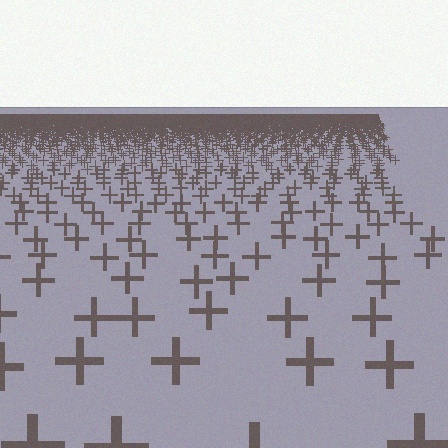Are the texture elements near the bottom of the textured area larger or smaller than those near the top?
Larger. Near the bottom, elements are closer to the viewer and appear at a bigger on-screen size.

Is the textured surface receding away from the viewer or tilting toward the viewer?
The surface is receding away from the viewer. Texture elements get smaller and denser toward the top.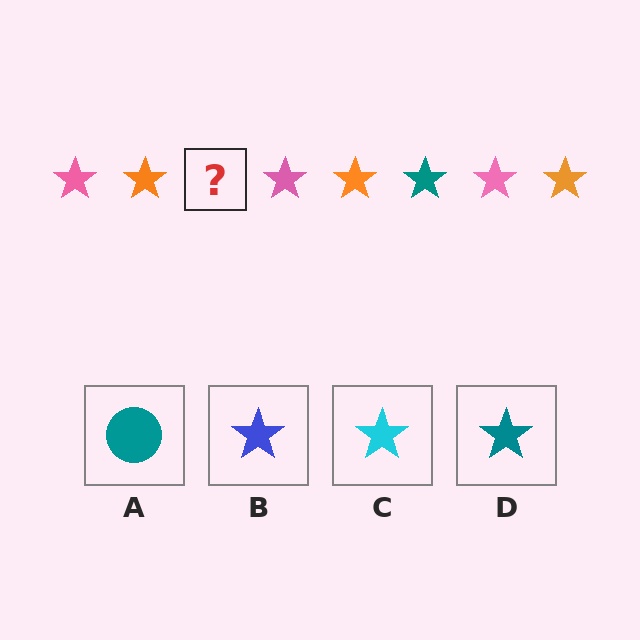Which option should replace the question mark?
Option D.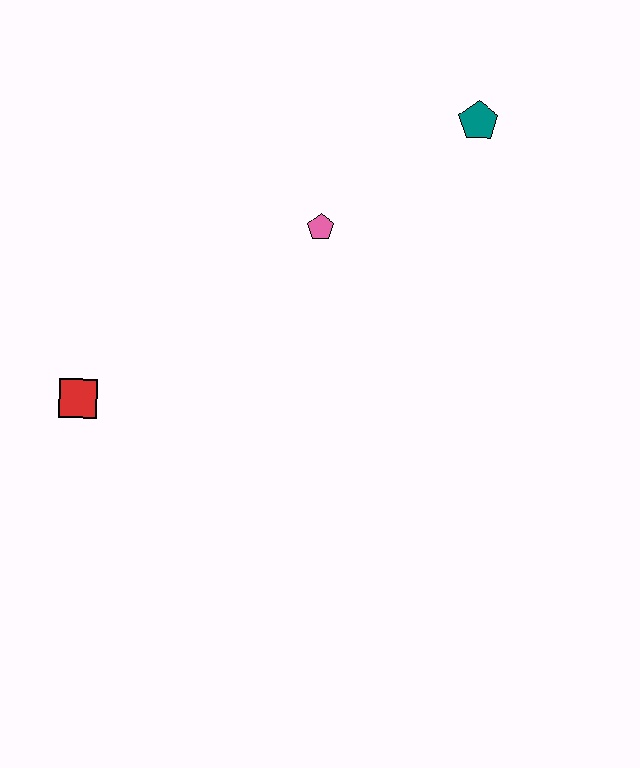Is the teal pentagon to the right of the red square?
Yes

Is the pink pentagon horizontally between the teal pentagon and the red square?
Yes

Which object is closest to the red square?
The pink pentagon is closest to the red square.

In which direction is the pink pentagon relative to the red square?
The pink pentagon is to the right of the red square.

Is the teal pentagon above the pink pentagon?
Yes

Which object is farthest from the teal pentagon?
The red square is farthest from the teal pentagon.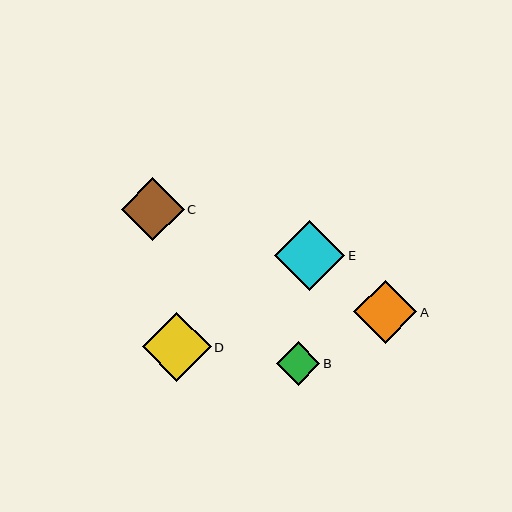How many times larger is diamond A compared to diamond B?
Diamond A is approximately 1.5 times the size of diamond B.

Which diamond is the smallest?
Diamond B is the smallest with a size of approximately 43 pixels.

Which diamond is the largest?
Diamond E is the largest with a size of approximately 70 pixels.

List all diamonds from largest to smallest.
From largest to smallest: E, D, A, C, B.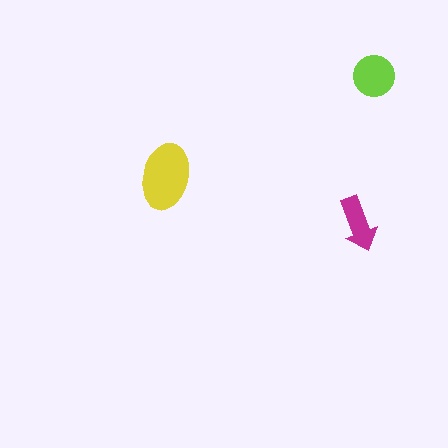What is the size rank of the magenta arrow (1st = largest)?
3rd.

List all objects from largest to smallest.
The yellow ellipse, the lime circle, the magenta arrow.